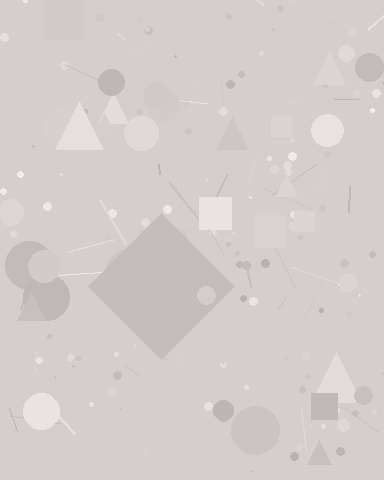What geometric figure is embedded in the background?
A diamond is embedded in the background.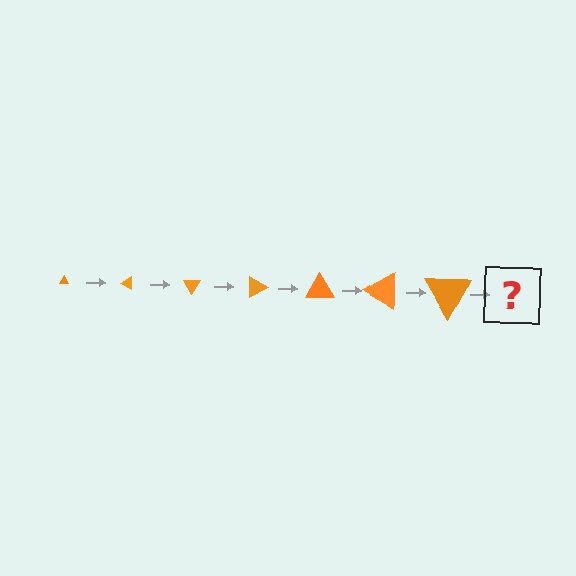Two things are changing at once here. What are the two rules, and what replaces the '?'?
The two rules are that the triangle grows larger each step and it rotates 30 degrees each step. The '?' should be a triangle, larger than the previous one and rotated 210 degrees from the start.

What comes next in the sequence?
The next element should be a triangle, larger than the previous one and rotated 210 degrees from the start.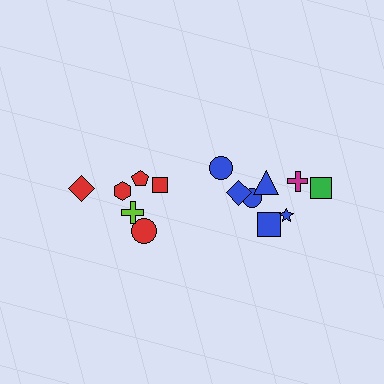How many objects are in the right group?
There are 8 objects.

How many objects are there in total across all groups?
There are 14 objects.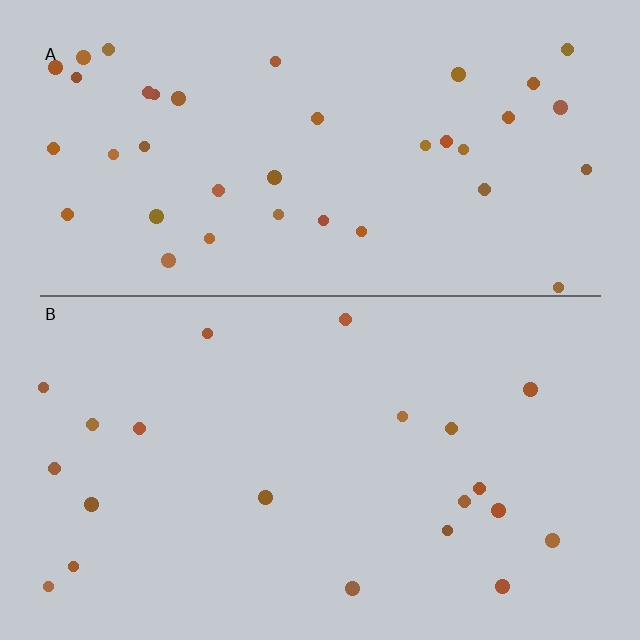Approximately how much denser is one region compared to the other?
Approximately 1.9× — region A over region B.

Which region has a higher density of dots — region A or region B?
A (the top).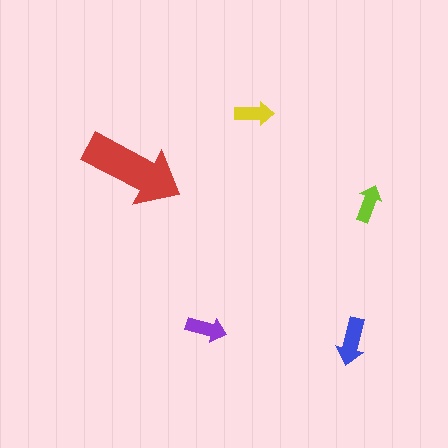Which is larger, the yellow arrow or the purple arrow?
The purple one.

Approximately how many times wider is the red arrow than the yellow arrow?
About 2.5 times wider.